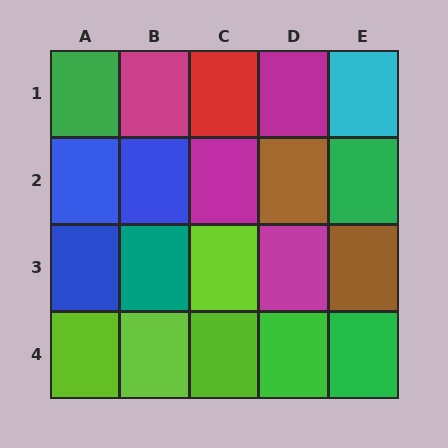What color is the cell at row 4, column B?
Lime.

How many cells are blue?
3 cells are blue.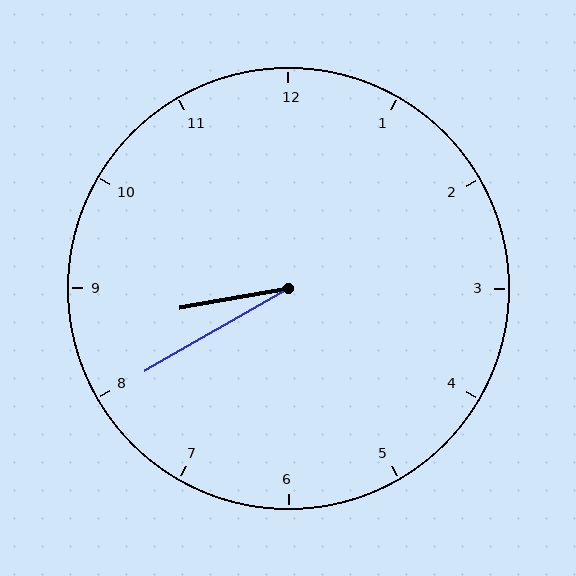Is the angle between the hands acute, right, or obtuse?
It is acute.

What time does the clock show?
8:40.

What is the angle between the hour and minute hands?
Approximately 20 degrees.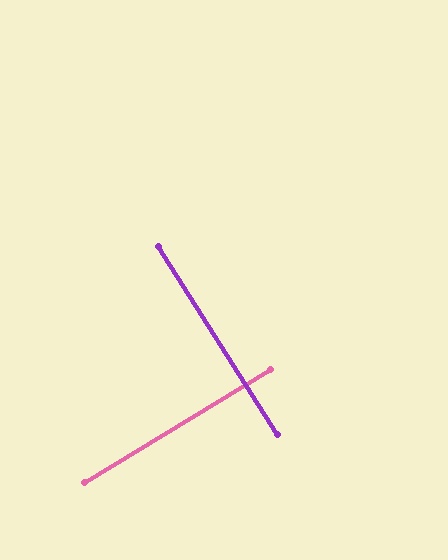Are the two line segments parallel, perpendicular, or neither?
Perpendicular — they meet at approximately 89°.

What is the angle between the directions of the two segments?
Approximately 89 degrees.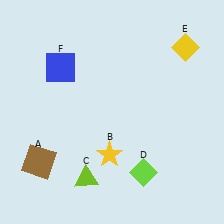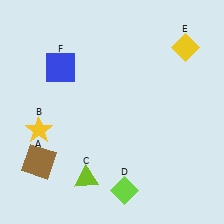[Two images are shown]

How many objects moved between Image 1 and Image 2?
2 objects moved between the two images.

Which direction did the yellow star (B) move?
The yellow star (B) moved left.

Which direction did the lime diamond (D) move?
The lime diamond (D) moved left.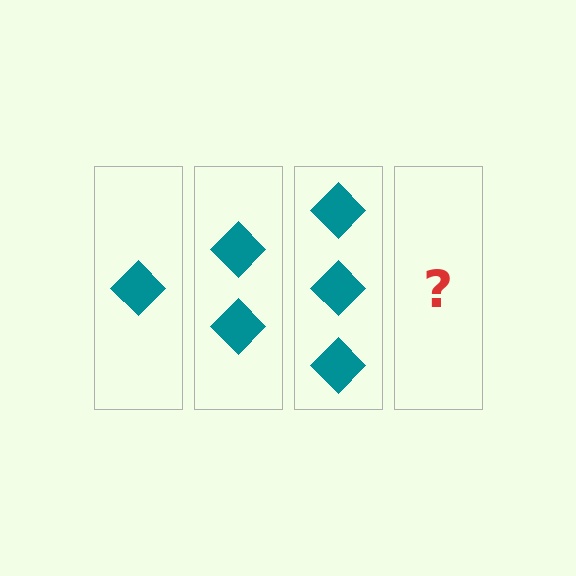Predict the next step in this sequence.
The next step is 4 diamonds.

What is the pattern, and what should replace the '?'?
The pattern is that each step adds one more diamond. The '?' should be 4 diamonds.